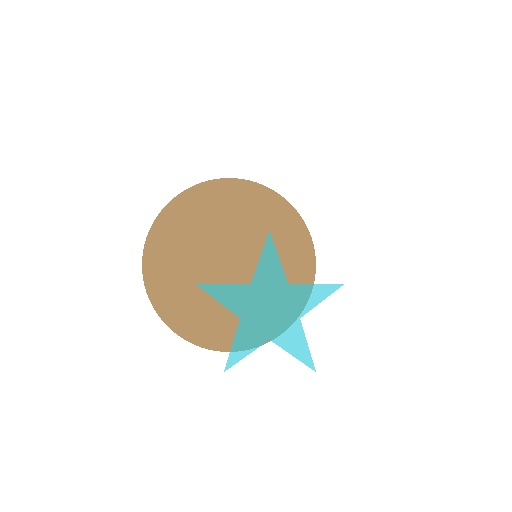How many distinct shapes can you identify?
There are 2 distinct shapes: a brown circle, a cyan star.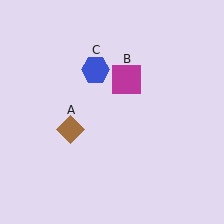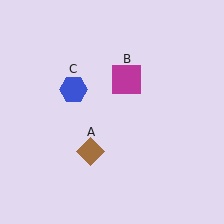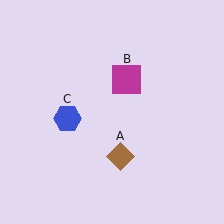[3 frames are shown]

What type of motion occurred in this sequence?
The brown diamond (object A), blue hexagon (object C) rotated counterclockwise around the center of the scene.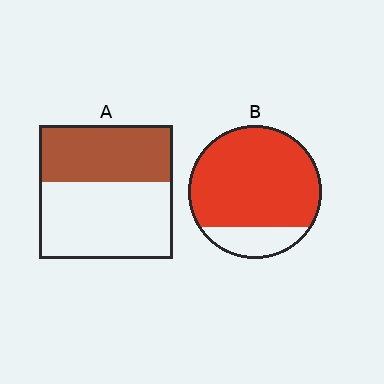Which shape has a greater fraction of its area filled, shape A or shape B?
Shape B.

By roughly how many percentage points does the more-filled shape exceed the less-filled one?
By roughly 40 percentage points (B over A).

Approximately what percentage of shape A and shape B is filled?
A is approximately 45% and B is approximately 80%.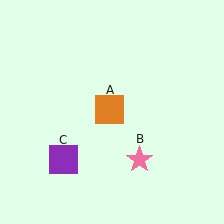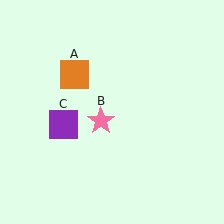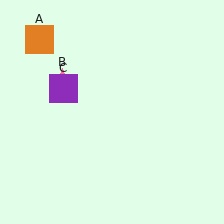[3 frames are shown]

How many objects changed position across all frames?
3 objects changed position: orange square (object A), pink star (object B), purple square (object C).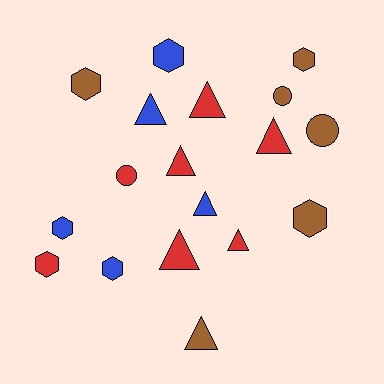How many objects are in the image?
There are 18 objects.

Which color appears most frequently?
Red, with 7 objects.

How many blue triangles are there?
There are 2 blue triangles.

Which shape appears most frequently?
Triangle, with 8 objects.